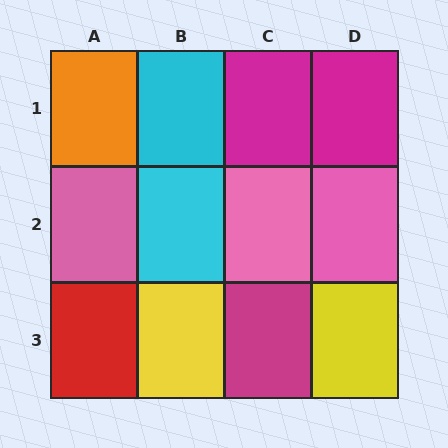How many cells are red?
1 cell is red.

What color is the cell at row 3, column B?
Yellow.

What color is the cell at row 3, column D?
Yellow.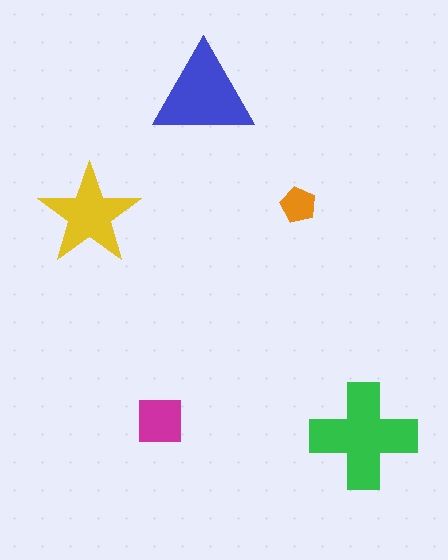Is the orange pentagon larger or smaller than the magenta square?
Smaller.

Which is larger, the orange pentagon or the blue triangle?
The blue triangle.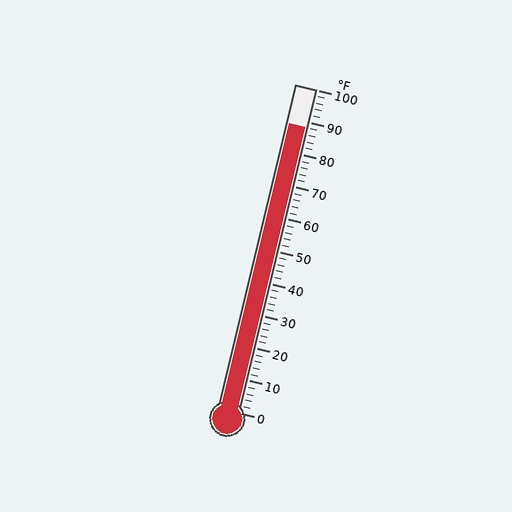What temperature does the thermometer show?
The thermometer shows approximately 88°F.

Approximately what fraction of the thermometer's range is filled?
The thermometer is filled to approximately 90% of its range.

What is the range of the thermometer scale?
The thermometer scale ranges from 0°F to 100°F.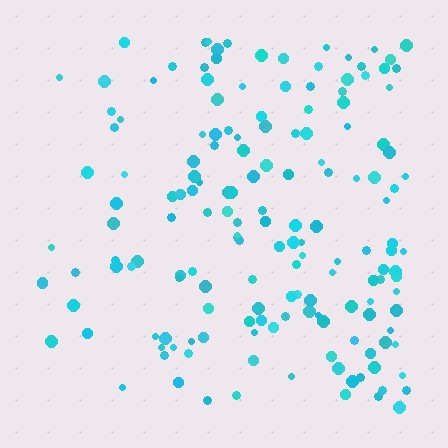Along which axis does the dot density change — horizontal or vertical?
Horizontal.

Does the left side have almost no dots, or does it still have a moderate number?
Still a moderate number, just noticeably fewer than the right.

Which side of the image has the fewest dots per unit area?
The left.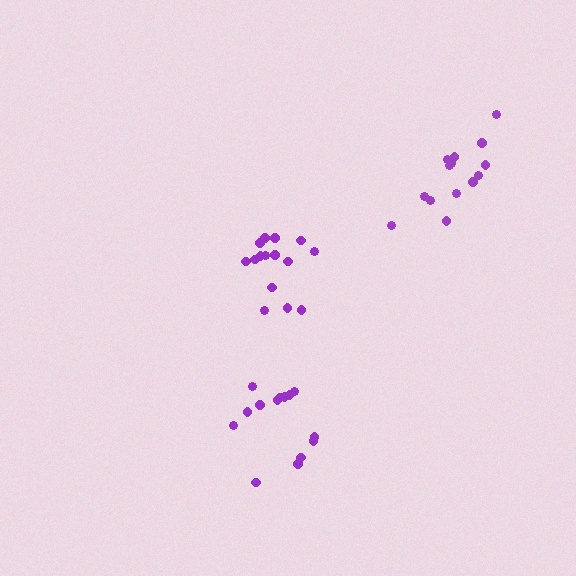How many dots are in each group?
Group 1: 15 dots, Group 2: 14 dots, Group 3: 14 dots (43 total).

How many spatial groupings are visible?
There are 3 spatial groupings.